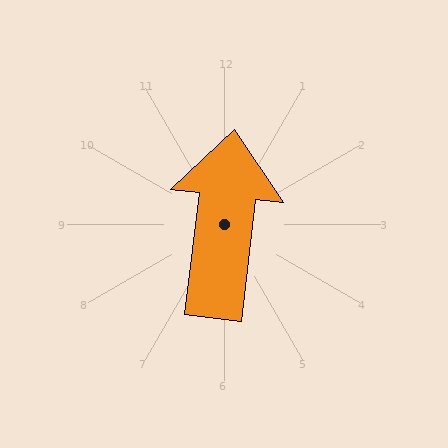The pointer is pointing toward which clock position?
Roughly 12 o'clock.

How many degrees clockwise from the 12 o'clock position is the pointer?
Approximately 7 degrees.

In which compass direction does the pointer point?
North.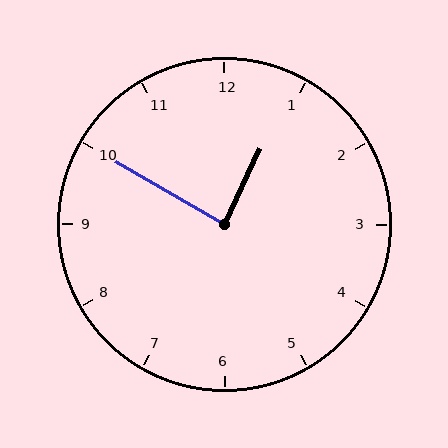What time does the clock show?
12:50.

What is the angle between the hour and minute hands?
Approximately 85 degrees.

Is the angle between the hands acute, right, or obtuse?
It is right.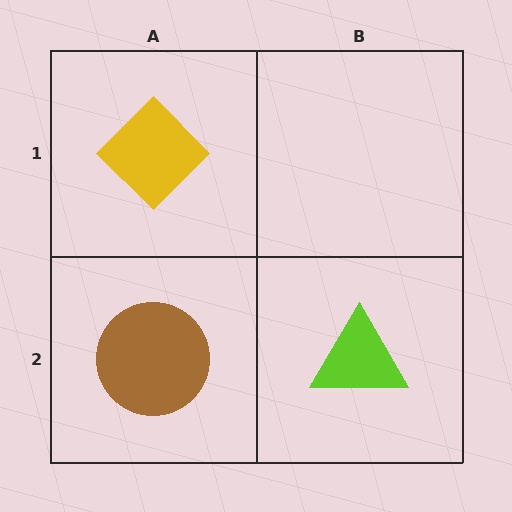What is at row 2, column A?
A brown circle.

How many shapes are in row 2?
2 shapes.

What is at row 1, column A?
A yellow diamond.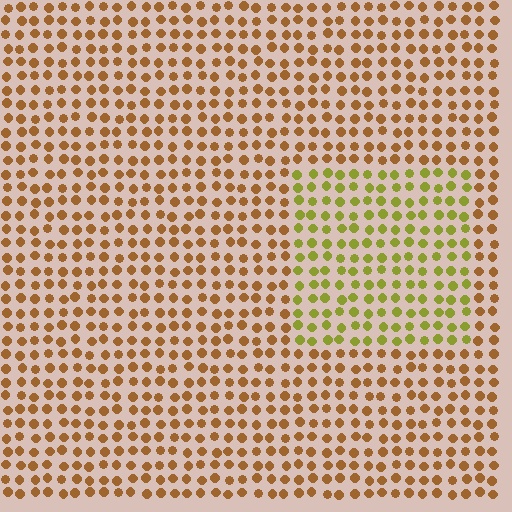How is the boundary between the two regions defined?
The boundary is defined purely by a slight shift in hue (about 41 degrees). Spacing, size, and orientation are identical on both sides.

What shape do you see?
I see a rectangle.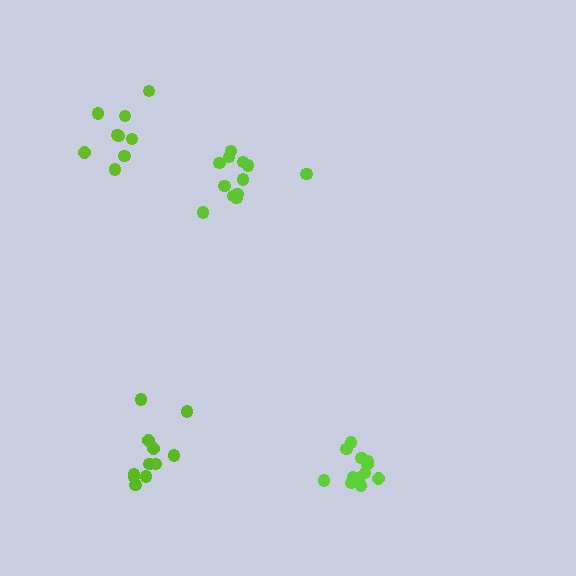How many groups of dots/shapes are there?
There are 4 groups.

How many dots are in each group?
Group 1: 12 dots, Group 2: 11 dots, Group 3: 12 dots, Group 4: 9 dots (44 total).